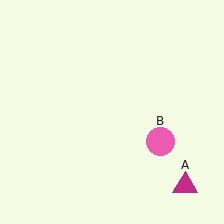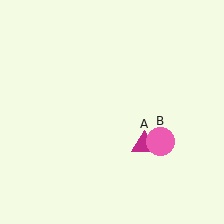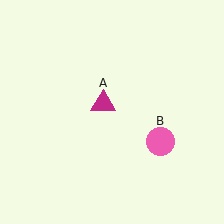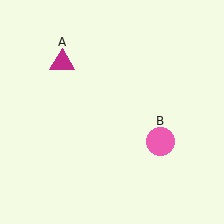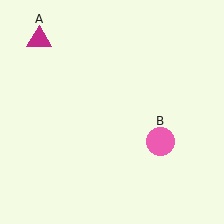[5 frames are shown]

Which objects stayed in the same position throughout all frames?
Pink circle (object B) remained stationary.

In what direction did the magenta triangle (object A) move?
The magenta triangle (object A) moved up and to the left.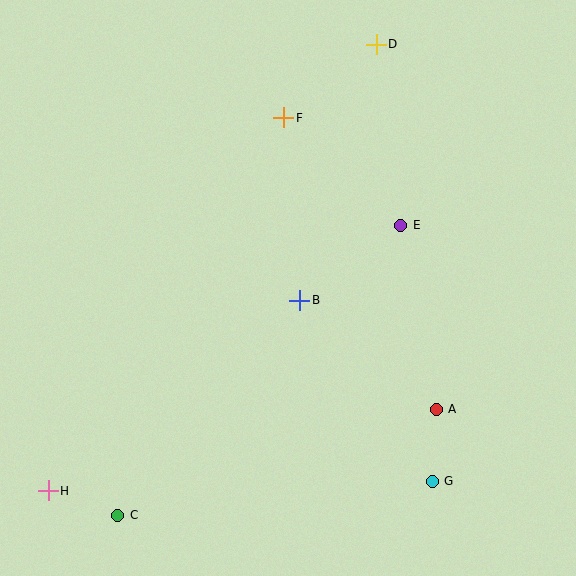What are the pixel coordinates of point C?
Point C is at (118, 515).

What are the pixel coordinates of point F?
Point F is at (284, 118).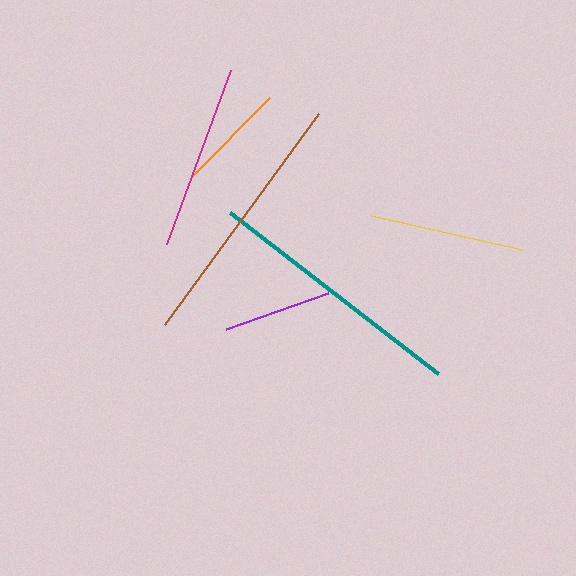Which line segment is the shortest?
The purple line is the shortest at approximately 108 pixels.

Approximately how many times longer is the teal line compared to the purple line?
The teal line is approximately 2.4 times the length of the purple line.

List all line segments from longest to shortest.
From longest to shortest: teal, brown, magenta, yellow, orange, purple.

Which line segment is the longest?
The teal line is the longest at approximately 263 pixels.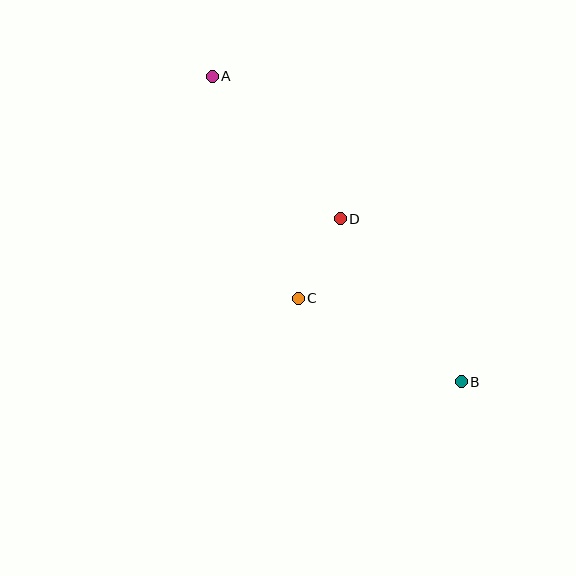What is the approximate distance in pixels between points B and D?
The distance between B and D is approximately 203 pixels.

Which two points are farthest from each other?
Points A and B are farthest from each other.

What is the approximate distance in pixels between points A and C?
The distance between A and C is approximately 238 pixels.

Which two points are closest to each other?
Points C and D are closest to each other.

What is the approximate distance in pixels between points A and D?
The distance between A and D is approximately 191 pixels.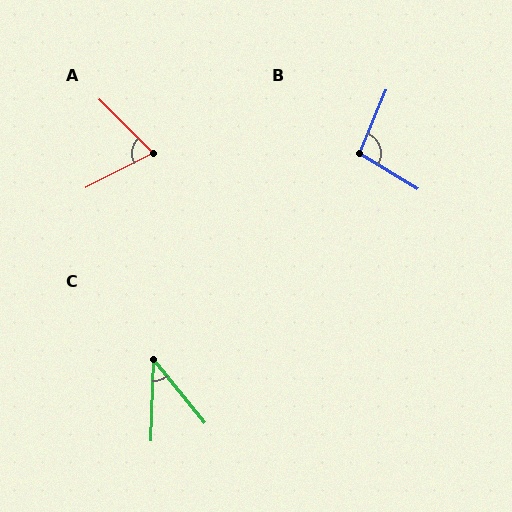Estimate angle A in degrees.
Approximately 73 degrees.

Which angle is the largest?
B, at approximately 98 degrees.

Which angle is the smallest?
C, at approximately 41 degrees.